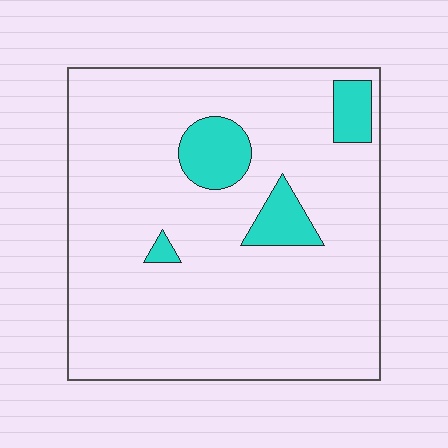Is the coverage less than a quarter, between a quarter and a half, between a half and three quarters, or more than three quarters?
Less than a quarter.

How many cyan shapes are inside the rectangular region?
4.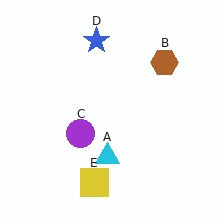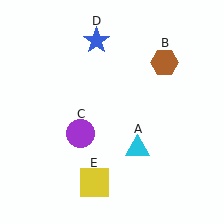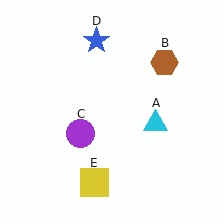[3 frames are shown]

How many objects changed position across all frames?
1 object changed position: cyan triangle (object A).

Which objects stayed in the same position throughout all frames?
Brown hexagon (object B) and purple circle (object C) and blue star (object D) and yellow square (object E) remained stationary.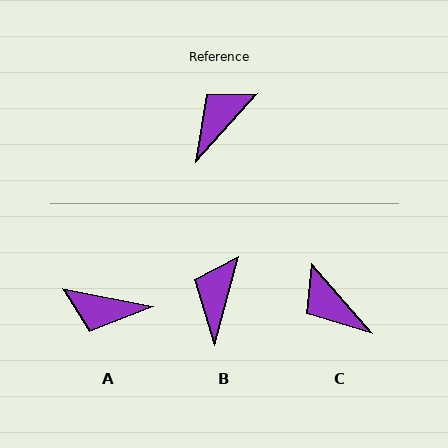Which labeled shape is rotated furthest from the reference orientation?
A, about 121 degrees away.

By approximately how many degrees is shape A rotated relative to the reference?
Approximately 121 degrees counter-clockwise.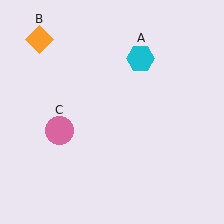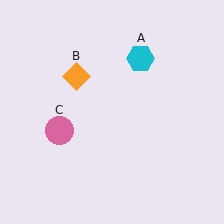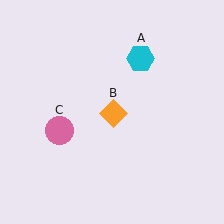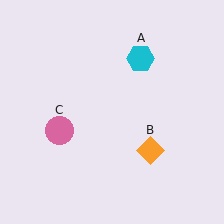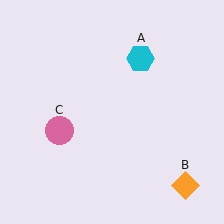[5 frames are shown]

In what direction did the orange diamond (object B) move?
The orange diamond (object B) moved down and to the right.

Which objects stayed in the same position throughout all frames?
Cyan hexagon (object A) and pink circle (object C) remained stationary.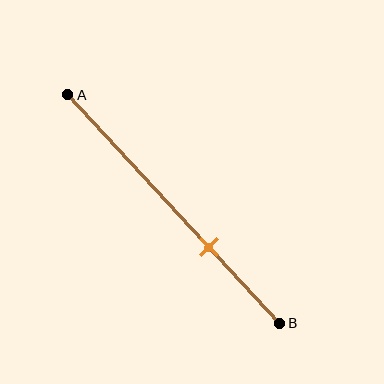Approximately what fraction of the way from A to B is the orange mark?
The orange mark is approximately 65% of the way from A to B.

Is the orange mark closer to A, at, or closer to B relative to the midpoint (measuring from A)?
The orange mark is closer to point B than the midpoint of segment AB.